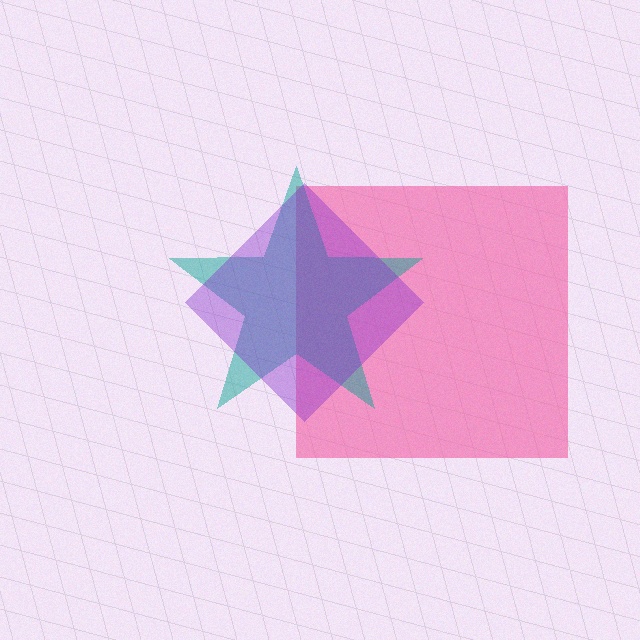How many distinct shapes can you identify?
There are 3 distinct shapes: a pink square, a teal star, a purple diamond.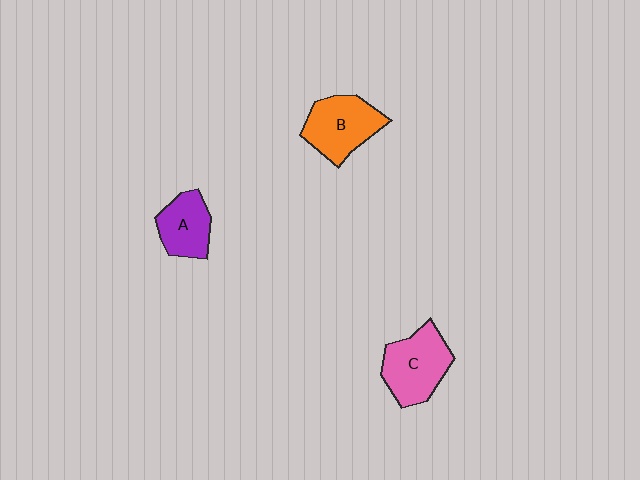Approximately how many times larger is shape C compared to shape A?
Approximately 1.4 times.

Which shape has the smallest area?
Shape A (purple).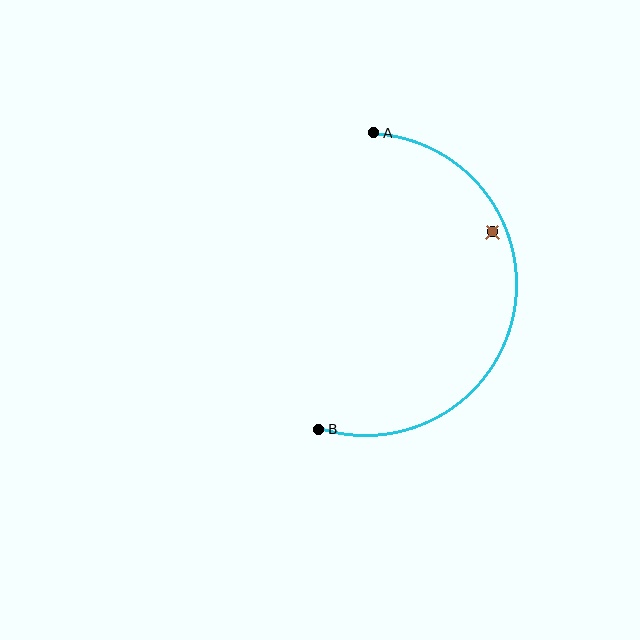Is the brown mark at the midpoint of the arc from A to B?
No — the brown mark does not lie on the arc at all. It sits slightly inside the curve.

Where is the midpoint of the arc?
The arc midpoint is the point on the curve farthest from the straight line joining A and B. It sits to the right of that line.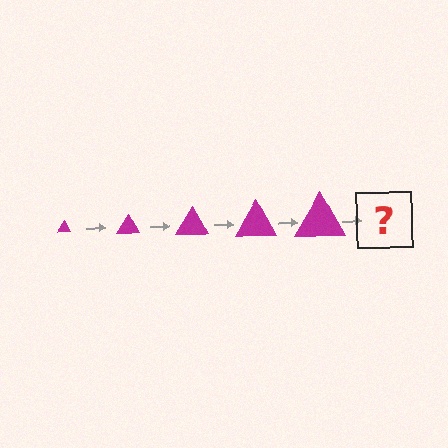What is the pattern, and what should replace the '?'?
The pattern is that the triangle gets progressively larger each step. The '?' should be a magenta triangle, larger than the previous one.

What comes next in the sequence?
The next element should be a magenta triangle, larger than the previous one.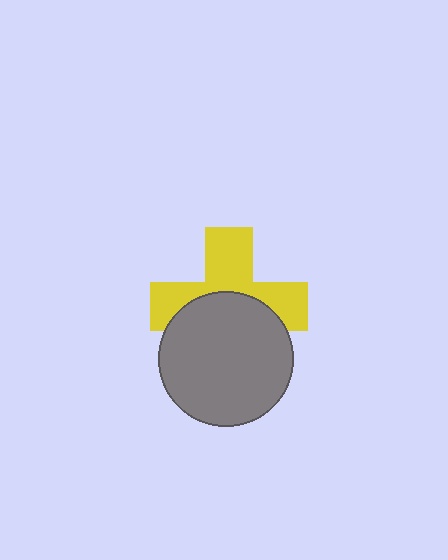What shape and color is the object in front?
The object in front is a gray circle.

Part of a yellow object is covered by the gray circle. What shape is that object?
It is a cross.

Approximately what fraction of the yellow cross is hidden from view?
Roughly 47% of the yellow cross is hidden behind the gray circle.